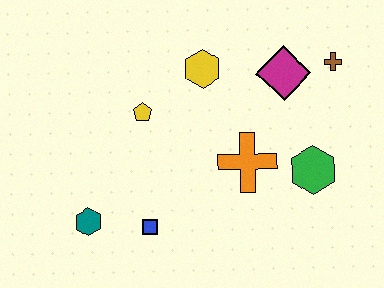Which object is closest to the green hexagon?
The orange cross is closest to the green hexagon.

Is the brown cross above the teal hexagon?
Yes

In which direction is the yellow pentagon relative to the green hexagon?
The yellow pentagon is to the left of the green hexagon.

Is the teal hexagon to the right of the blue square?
No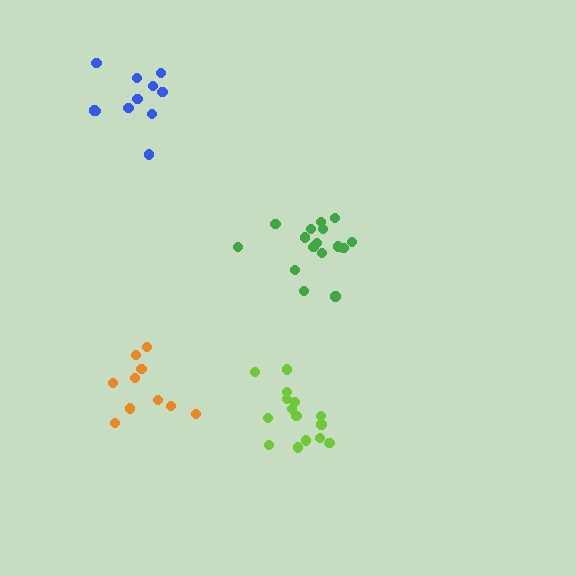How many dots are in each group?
Group 1: 11 dots, Group 2: 10 dots, Group 3: 15 dots, Group 4: 16 dots (52 total).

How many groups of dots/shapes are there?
There are 4 groups.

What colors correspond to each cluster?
The clusters are colored: blue, orange, lime, green.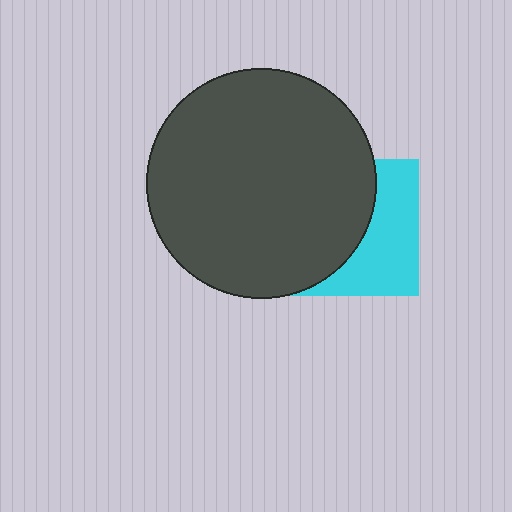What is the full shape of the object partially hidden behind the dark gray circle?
The partially hidden object is a cyan square.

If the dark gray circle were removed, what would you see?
You would see the complete cyan square.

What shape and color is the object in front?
The object in front is a dark gray circle.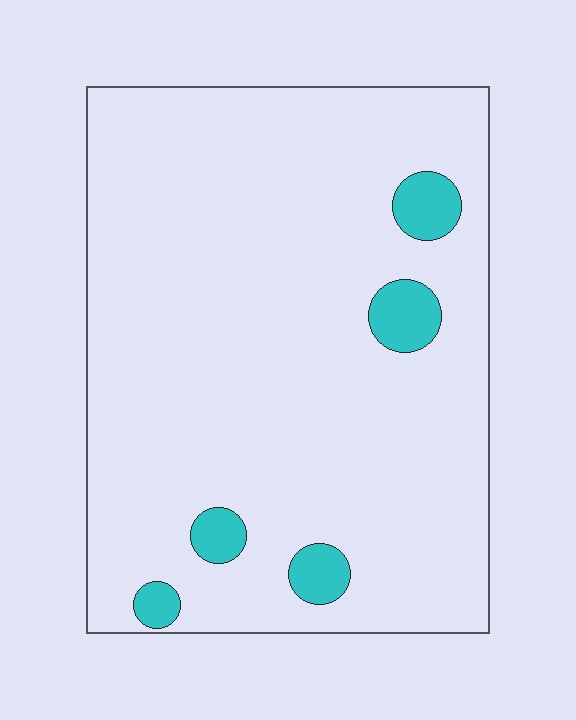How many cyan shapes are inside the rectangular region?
5.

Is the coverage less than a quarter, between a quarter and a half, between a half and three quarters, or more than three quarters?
Less than a quarter.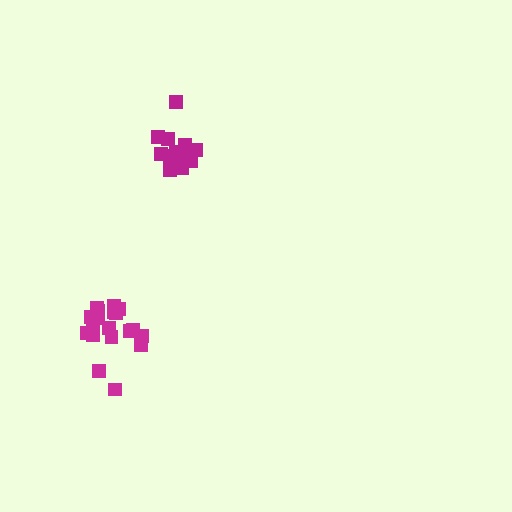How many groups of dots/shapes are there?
There are 2 groups.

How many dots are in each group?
Group 1: 19 dots, Group 2: 14 dots (33 total).